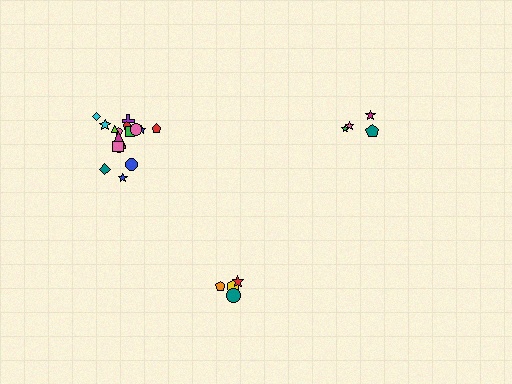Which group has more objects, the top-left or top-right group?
The top-left group.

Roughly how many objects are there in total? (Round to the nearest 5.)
Roughly 25 objects in total.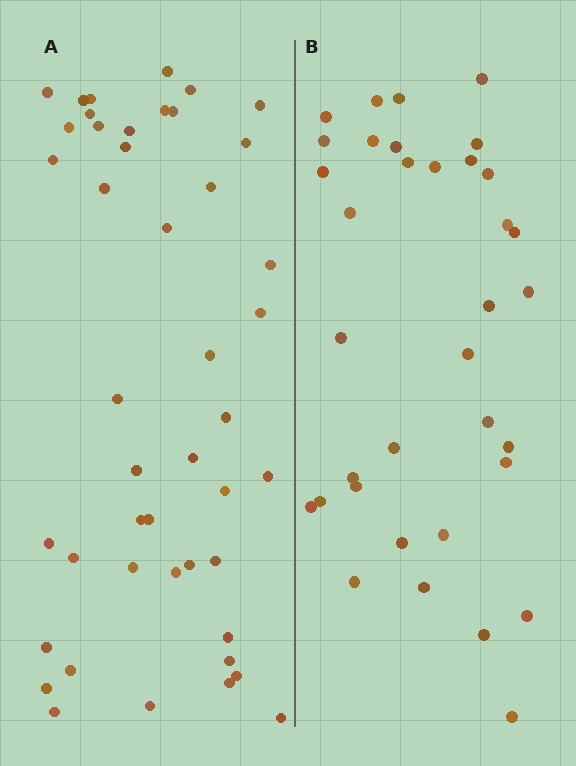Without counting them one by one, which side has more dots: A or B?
Region A (the left region) has more dots.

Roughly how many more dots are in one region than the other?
Region A has roughly 10 or so more dots than region B.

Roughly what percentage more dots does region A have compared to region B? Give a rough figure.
About 30% more.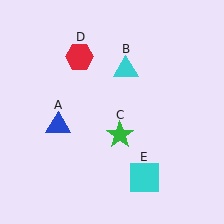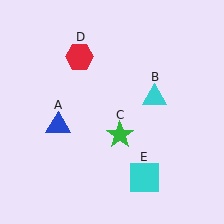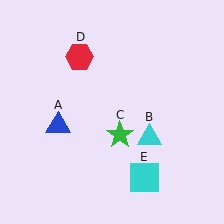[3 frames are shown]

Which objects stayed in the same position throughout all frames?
Blue triangle (object A) and green star (object C) and red hexagon (object D) and cyan square (object E) remained stationary.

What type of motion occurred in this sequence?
The cyan triangle (object B) rotated clockwise around the center of the scene.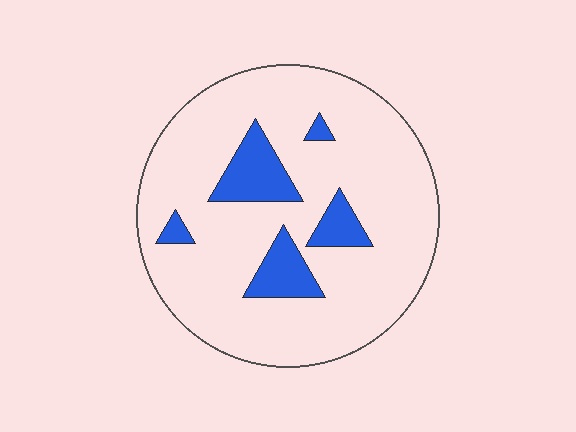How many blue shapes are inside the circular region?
5.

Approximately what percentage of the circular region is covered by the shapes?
Approximately 15%.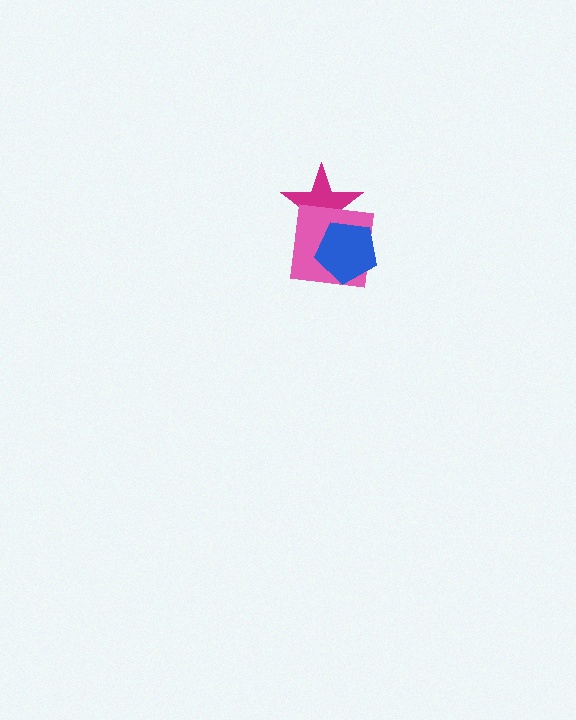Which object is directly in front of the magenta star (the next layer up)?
The pink square is directly in front of the magenta star.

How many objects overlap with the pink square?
2 objects overlap with the pink square.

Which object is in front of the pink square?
The blue pentagon is in front of the pink square.